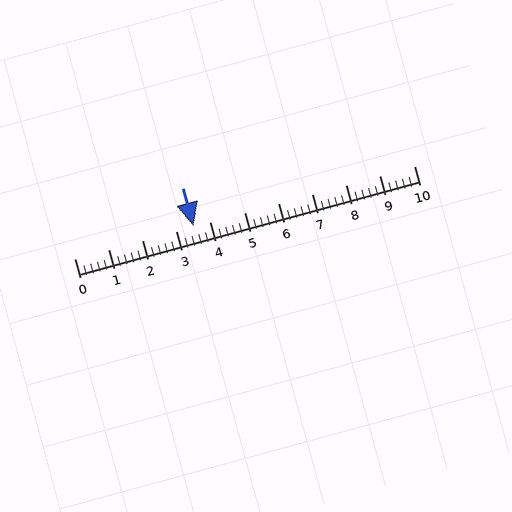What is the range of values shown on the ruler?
The ruler shows values from 0 to 10.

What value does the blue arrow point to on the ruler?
The blue arrow points to approximately 3.5.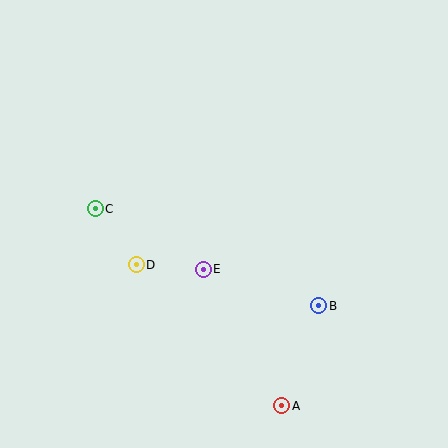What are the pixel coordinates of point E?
Point E is at (203, 269).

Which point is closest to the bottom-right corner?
Point A is closest to the bottom-right corner.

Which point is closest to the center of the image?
Point E at (203, 269) is closest to the center.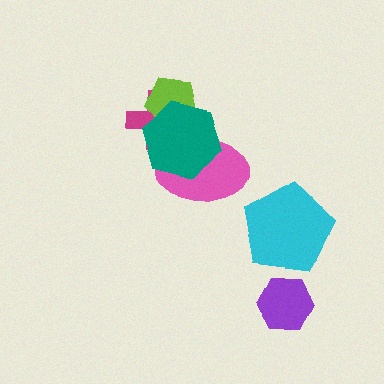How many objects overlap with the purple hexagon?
0 objects overlap with the purple hexagon.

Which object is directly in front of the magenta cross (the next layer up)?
The pink ellipse is directly in front of the magenta cross.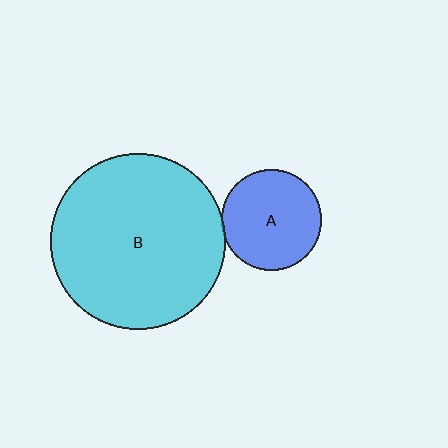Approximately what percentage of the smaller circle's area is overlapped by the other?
Approximately 5%.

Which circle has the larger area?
Circle B (cyan).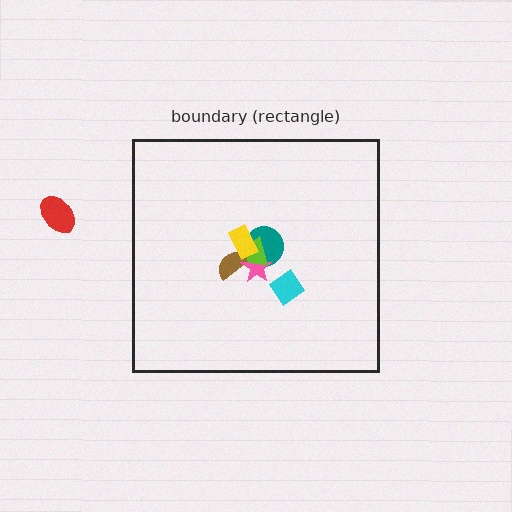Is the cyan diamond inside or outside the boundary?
Inside.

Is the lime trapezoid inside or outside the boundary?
Inside.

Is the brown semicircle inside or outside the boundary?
Inside.